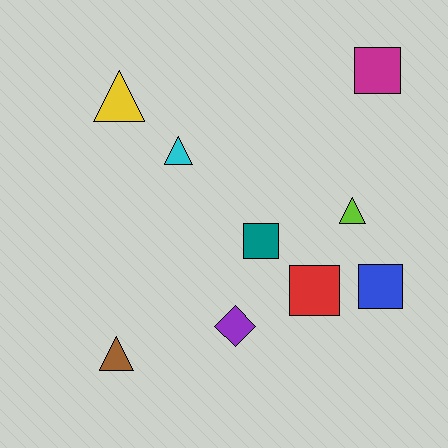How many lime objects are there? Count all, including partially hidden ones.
There is 1 lime object.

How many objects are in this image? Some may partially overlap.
There are 9 objects.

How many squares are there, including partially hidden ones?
There are 4 squares.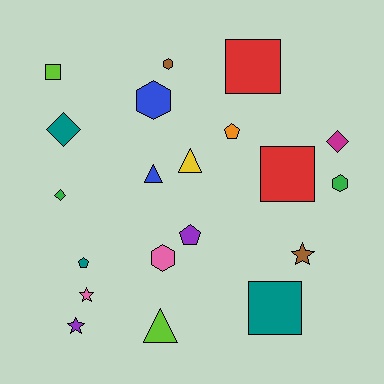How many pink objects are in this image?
There are 2 pink objects.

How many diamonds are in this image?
There are 3 diamonds.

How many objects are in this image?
There are 20 objects.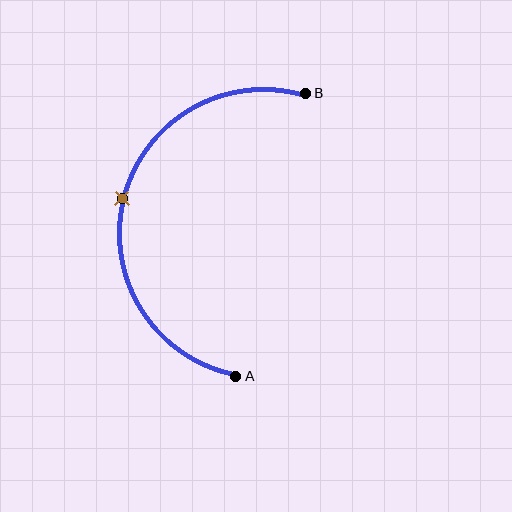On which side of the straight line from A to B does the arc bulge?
The arc bulges to the left of the straight line connecting A and B.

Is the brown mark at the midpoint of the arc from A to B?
Yes. The brown mark lies on the arc at equal arc-length from both A and B — it is the arc midpoint.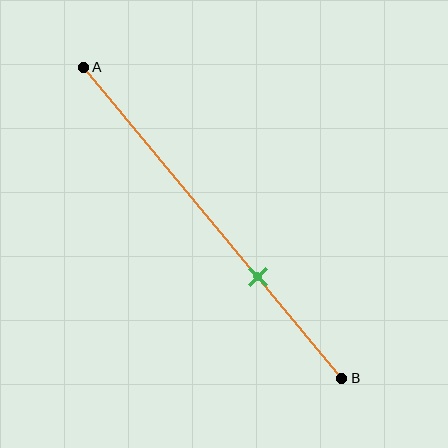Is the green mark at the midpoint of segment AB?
No, the mark is at about 65% from A, not at the 50% midpoint.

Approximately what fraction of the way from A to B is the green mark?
The green mark is approximately 65% of the way from A to B.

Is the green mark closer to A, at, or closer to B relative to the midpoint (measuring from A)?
The green mark is closer to point B than the midpoint of segment AB.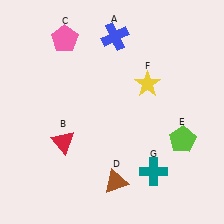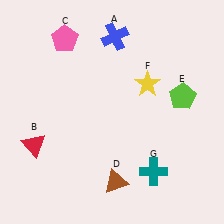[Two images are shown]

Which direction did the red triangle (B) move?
The red triangle (B) moved left.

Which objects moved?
The objects that moved are: the red triangle (B), the lime pentagon (E).